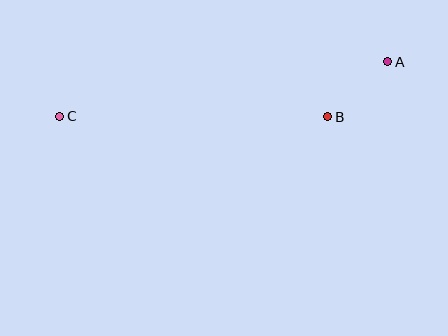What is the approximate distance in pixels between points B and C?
The distance between B and C is approximately 268 pixels.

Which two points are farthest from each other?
Points A and C are farthest from each other.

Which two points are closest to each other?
Points A and B are closest to each other.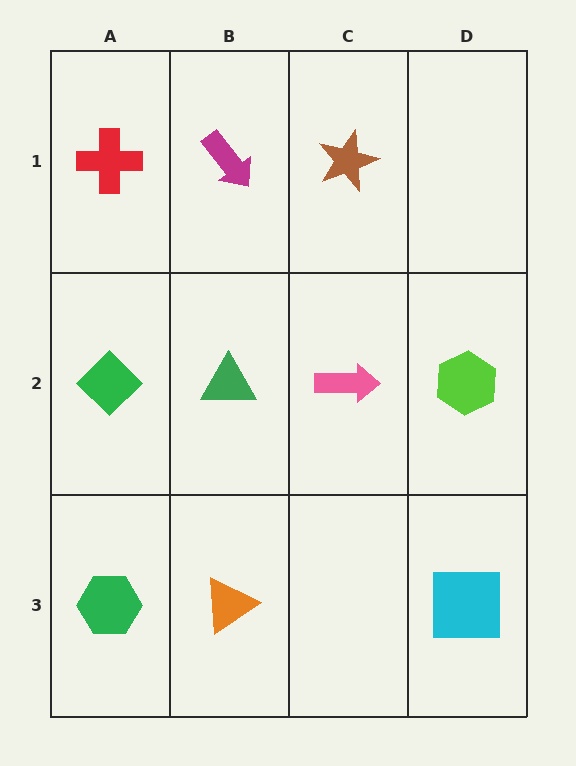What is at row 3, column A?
A green hexagon.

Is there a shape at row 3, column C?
No, that cell is empty.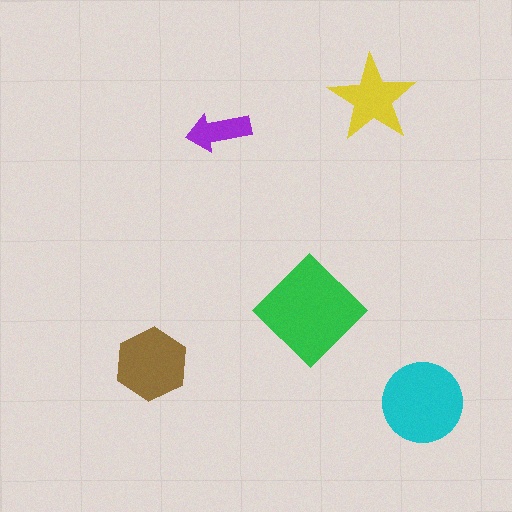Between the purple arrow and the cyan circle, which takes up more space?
The cyan circle.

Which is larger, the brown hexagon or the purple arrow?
The brown hexagon.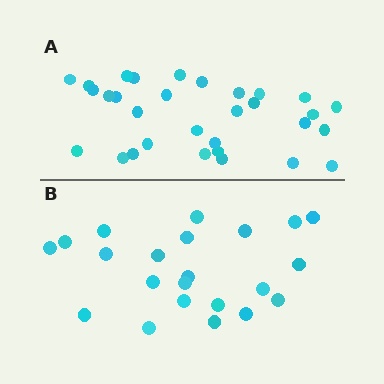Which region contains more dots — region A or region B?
Region A (the top region) has more dots.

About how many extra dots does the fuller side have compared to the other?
Region A has roughly 8 or so more dots than region B.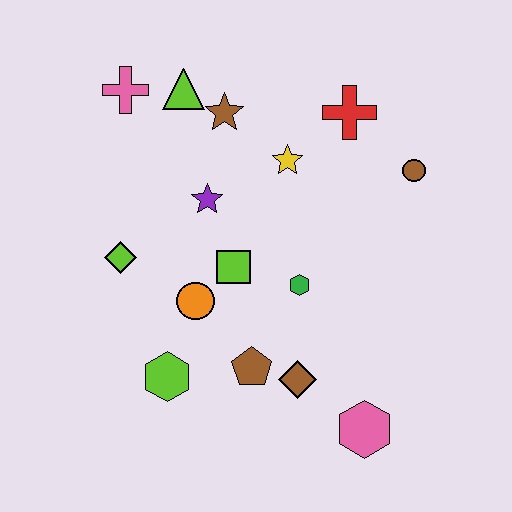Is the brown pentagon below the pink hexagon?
No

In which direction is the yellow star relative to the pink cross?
The yellow star is to the right of the pink cross.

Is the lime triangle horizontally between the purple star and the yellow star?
No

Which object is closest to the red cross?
The yellow star is closest to the red cross.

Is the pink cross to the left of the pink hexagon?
Yes